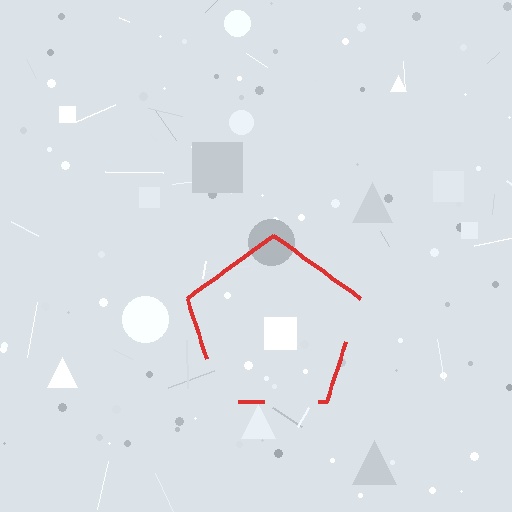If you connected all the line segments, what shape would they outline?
They would outline a pentagon.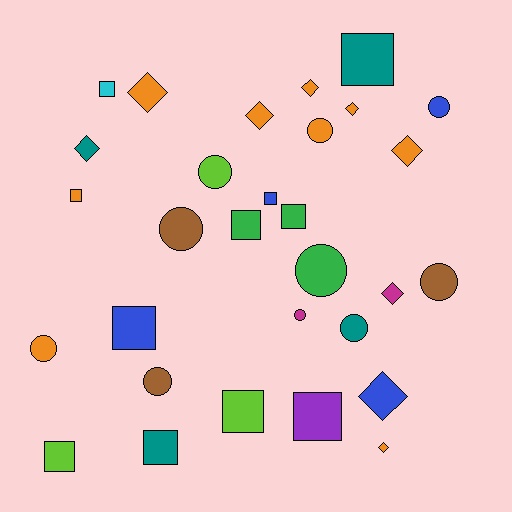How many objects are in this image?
There are 30 objects.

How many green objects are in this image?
There are 3 green objects.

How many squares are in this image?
There are 11 squares.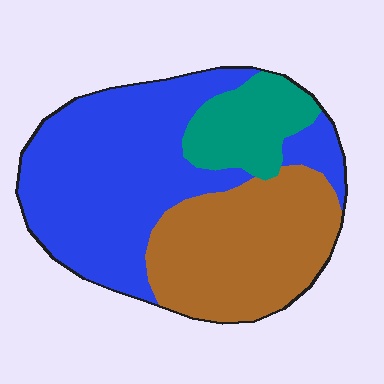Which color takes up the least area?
Teal, at roughly 15%.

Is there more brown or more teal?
Brown.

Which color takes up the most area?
Blue, at roughly 50%.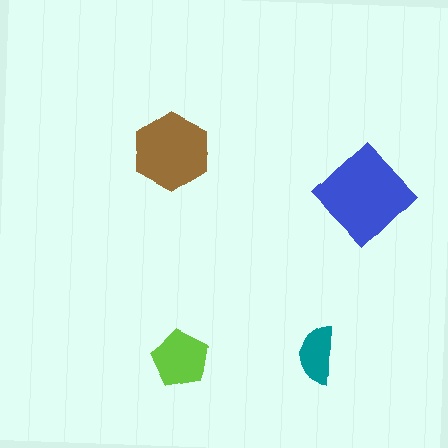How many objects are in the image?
There are 4 objects in the image.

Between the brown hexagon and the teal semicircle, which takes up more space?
The brown hexagon.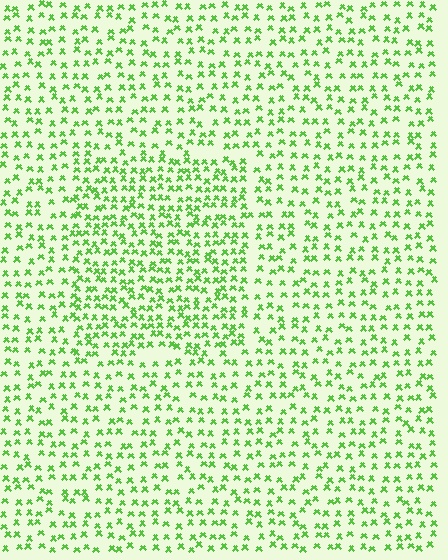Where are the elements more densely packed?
The elements are more densely packed inside the rectangle boundary.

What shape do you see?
I see a rectangle.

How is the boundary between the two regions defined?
The boundary is defined by a change in element density (approximately 1.6x ratio). All elements are the same color, size, and shape.